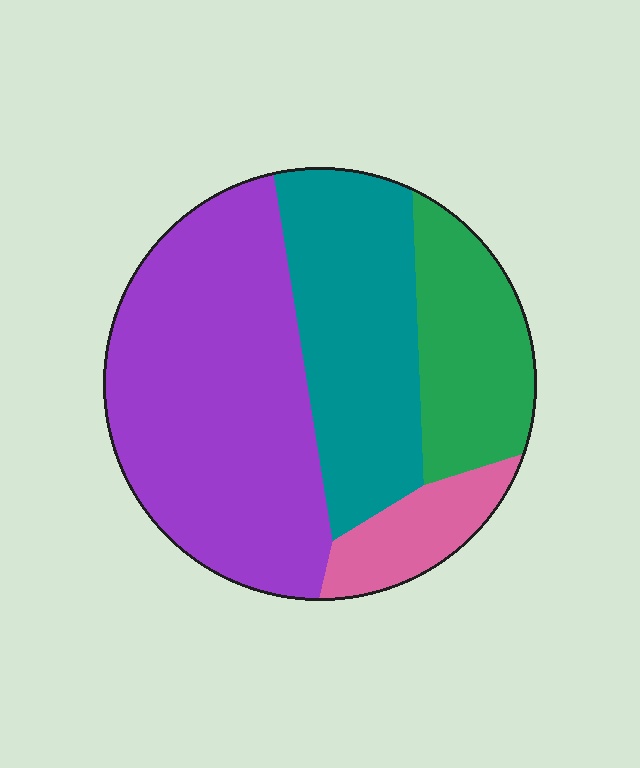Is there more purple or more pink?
Purple.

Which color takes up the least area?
Pink, at roughly 10%.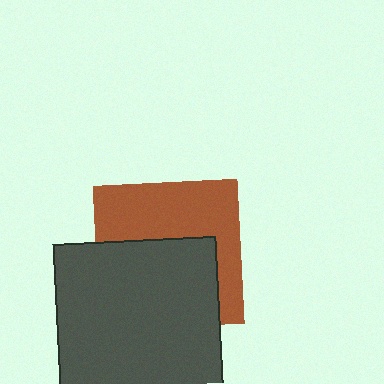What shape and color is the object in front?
The object in front is a dark gray square.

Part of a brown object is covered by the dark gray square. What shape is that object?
It is a square.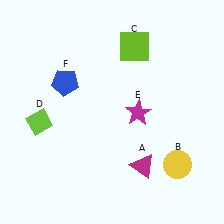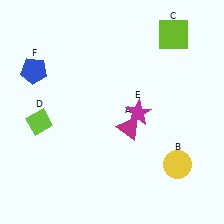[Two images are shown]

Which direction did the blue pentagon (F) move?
The blue pentagon (F) moved left.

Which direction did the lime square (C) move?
The lime square (C) moved right.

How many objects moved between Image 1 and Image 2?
3 objects moved between the two images.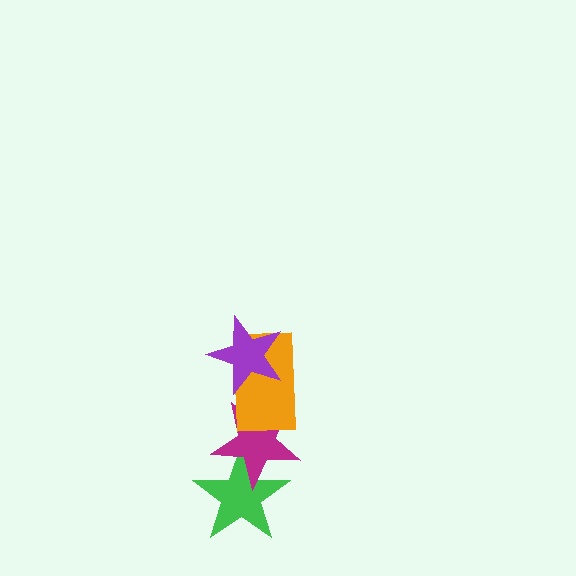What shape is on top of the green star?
The magenta star is on top of the green star.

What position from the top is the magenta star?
The magenta star is 3rd from the top.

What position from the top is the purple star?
The purple star is 1st from the top.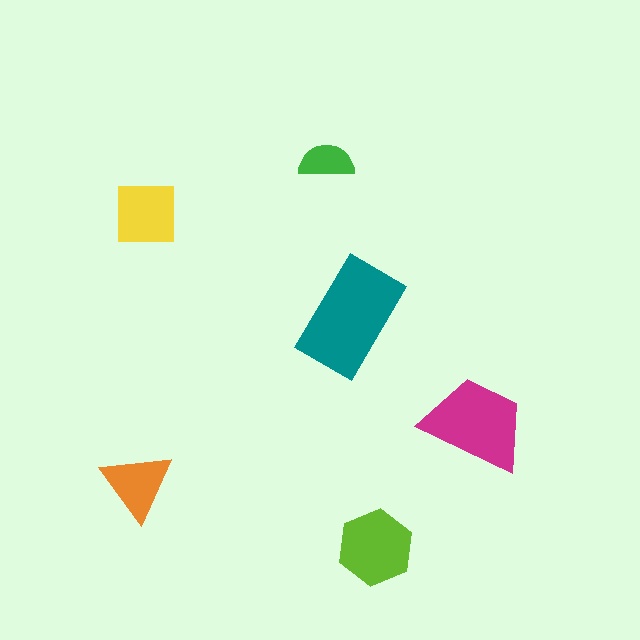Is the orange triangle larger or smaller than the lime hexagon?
Smaller.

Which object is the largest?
The teal rectangle.